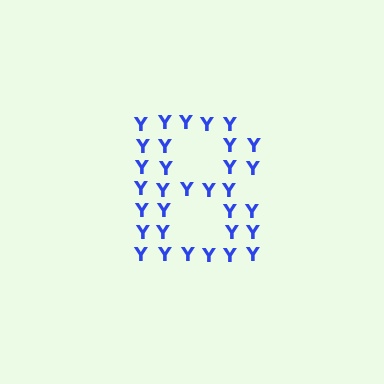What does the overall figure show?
The overall figure shows the letter B.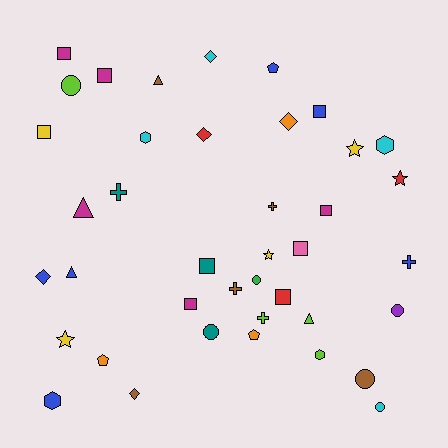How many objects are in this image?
There are 40 objects.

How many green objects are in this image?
There is 1 green object.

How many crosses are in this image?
There are 5 crosses.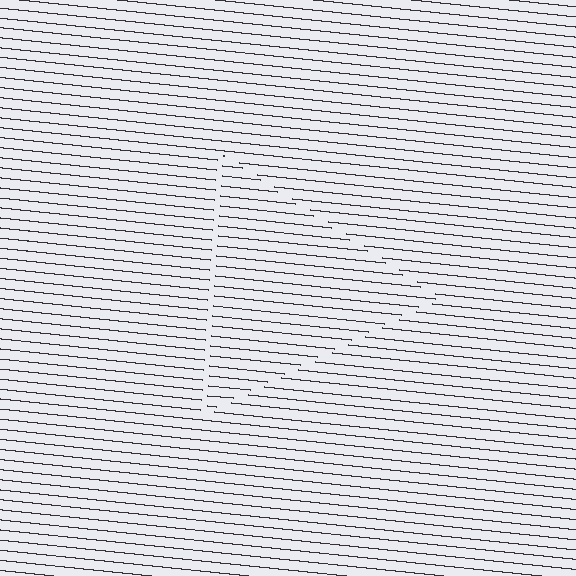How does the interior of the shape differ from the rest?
The interior of the shape contains the same grating, shifted by half a period — the contour is defined by the phase discontinuity where line-ends from the inner and outer gratings abut.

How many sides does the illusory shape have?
3 sides — the line-ends trace a triangle.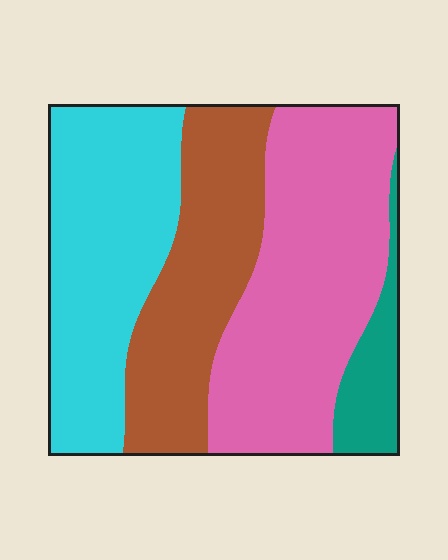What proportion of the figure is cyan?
Cyan takes up about one third (1/3) of the figure.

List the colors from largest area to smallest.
From largest to smallest: pink, cyan, brown, teal.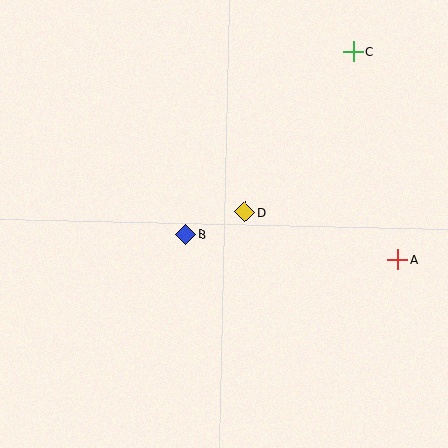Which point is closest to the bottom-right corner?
Point A is closest to the bottom-right corner.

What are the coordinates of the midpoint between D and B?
The midpoint between D and B is at (215, 223).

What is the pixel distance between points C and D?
The distance between C and D is 193 pixels.